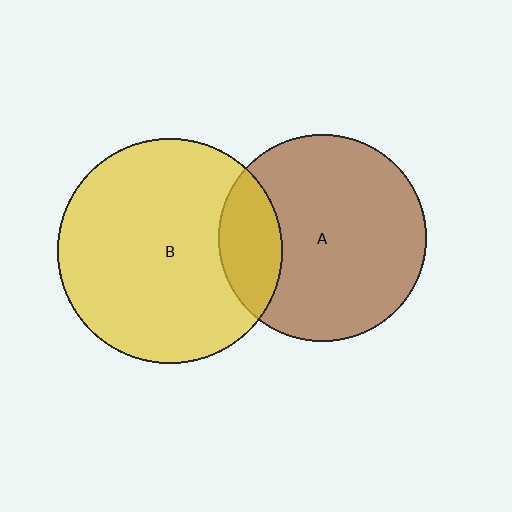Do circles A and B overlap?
Yes.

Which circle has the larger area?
Circle B (yellow).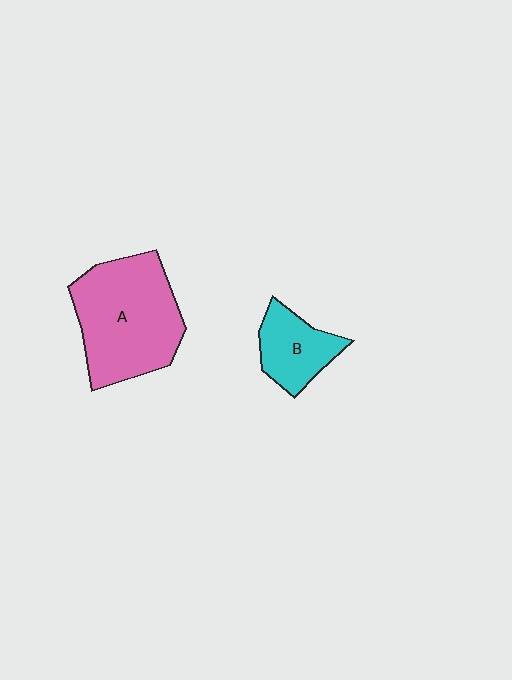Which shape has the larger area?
Shape A (pink).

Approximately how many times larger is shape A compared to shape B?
Approximately 2.3 times.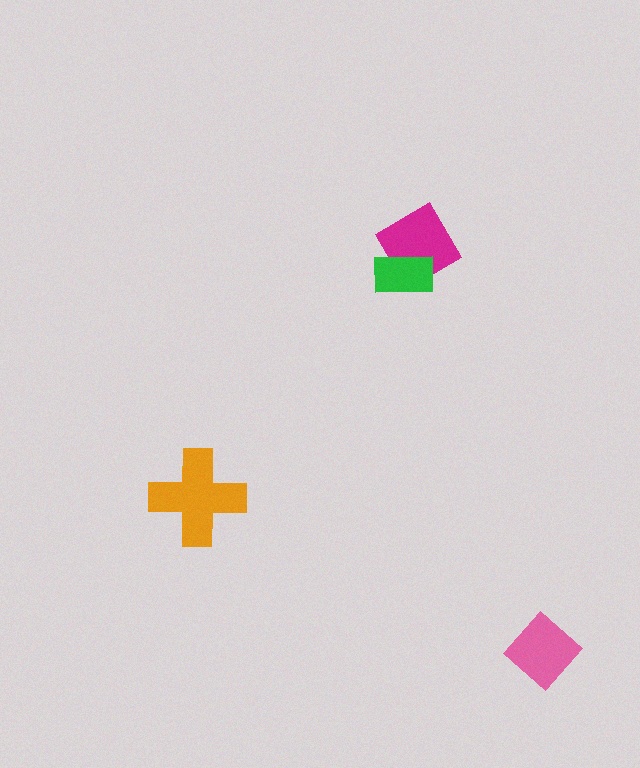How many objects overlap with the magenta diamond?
1 object overlaps with the magenta diamond.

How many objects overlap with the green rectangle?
1 object overlaps with the green rectangle.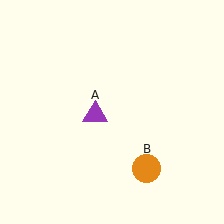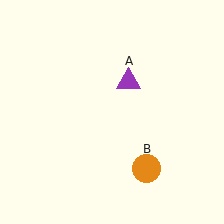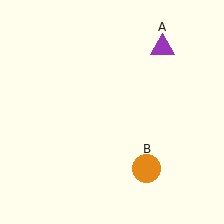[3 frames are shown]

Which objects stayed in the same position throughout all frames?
Orange circle (object B) remained stationary.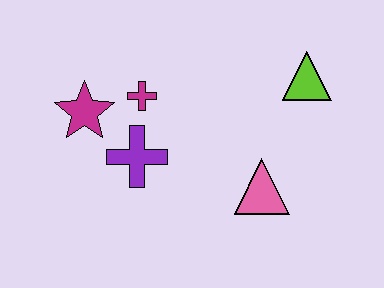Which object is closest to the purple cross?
The magenta cross is closest to the purple cross.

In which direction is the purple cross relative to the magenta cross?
The purple cross is below the magenta cross.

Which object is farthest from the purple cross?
The lime triangle is farthest from the purple cross.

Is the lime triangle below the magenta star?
No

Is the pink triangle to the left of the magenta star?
No